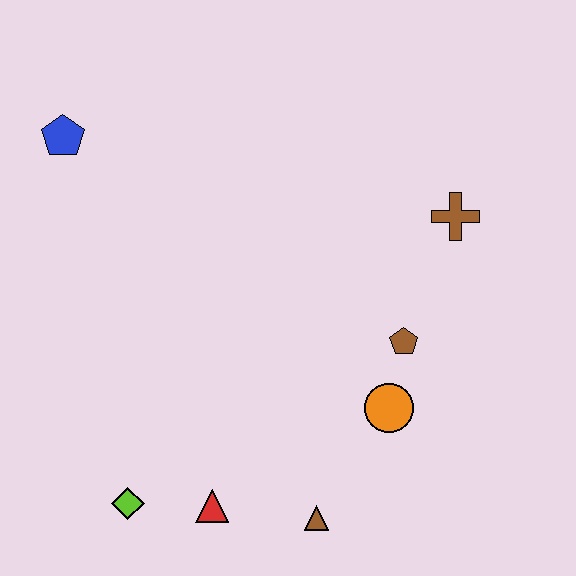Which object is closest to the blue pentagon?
The lime diamond is closest to the blue pentagon.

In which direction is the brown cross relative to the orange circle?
The brown cross is above the orange circle.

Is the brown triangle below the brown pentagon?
Yes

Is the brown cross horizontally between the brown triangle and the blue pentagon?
No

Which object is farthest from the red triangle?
The blue pentagon is farthest from the red triangle.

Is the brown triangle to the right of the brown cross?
No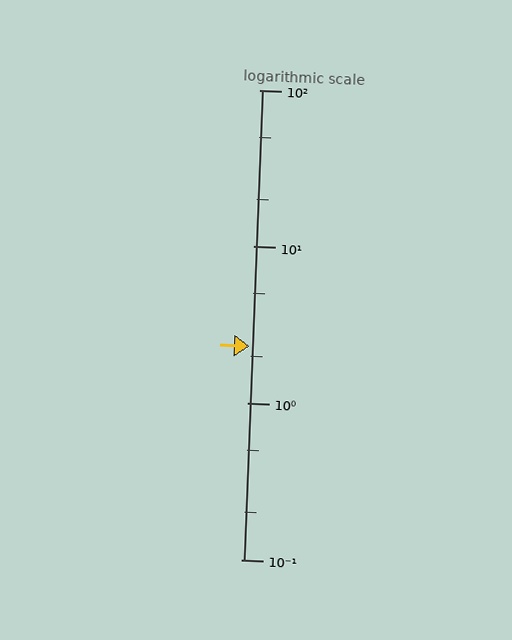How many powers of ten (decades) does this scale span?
The scale spans 3 decades, from 0.1 to 100.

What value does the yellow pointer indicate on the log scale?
The pointer indicates approximately 2.3.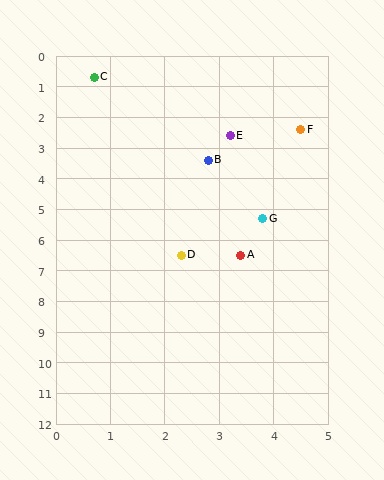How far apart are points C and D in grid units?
Points C and D are about 6.0 grid units apart.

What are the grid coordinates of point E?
Point E is at approximately (3.2, 2.6).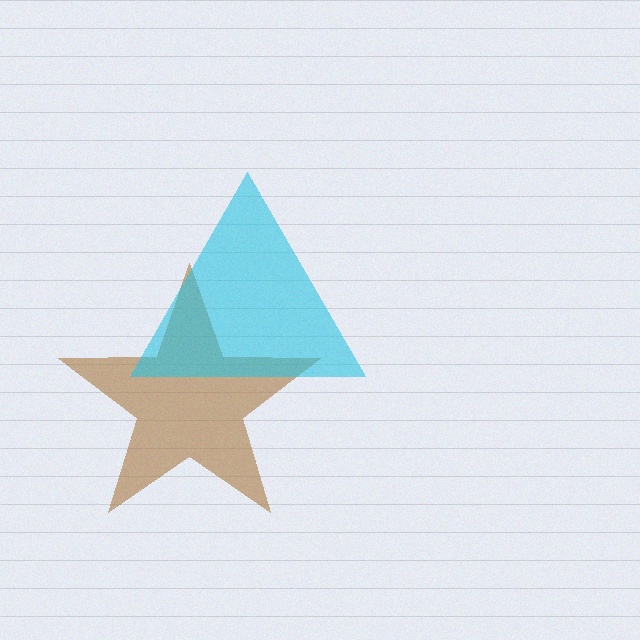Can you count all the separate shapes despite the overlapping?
Yes, there are 2 separate shapes.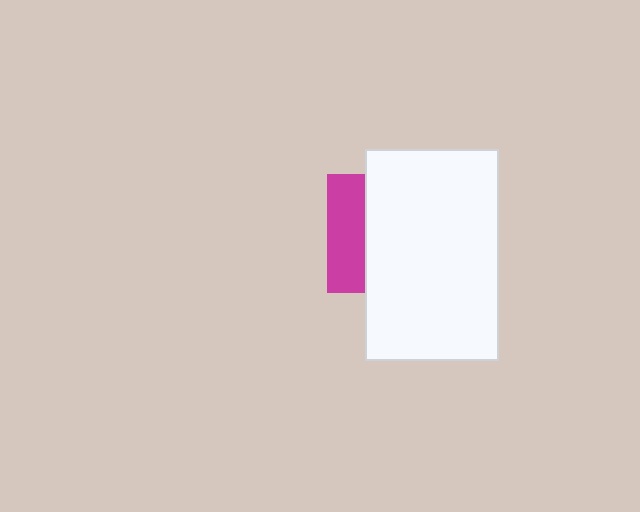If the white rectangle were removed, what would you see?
You would see the complete magenta square.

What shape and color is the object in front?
The object in front is a white rectangle.